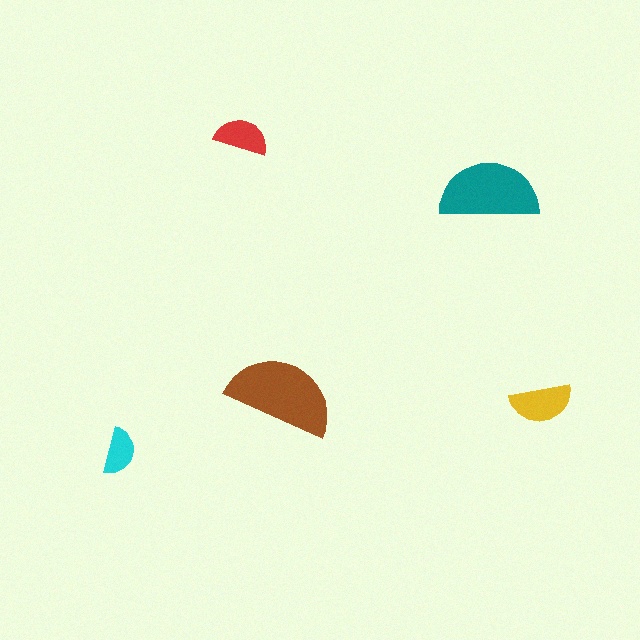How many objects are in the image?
There are 5 objects in the image.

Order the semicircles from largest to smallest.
the brown one, the teal one, the yellow one, the red one, the cyan one.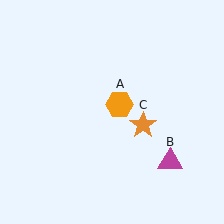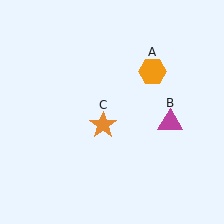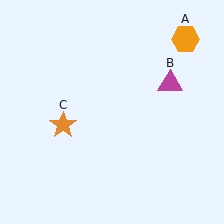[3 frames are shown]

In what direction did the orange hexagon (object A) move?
The orange hexagon (object A) moved up and to the right.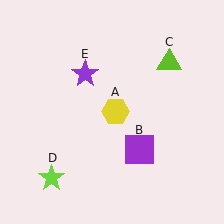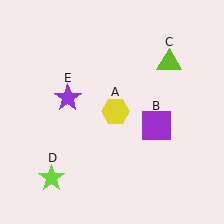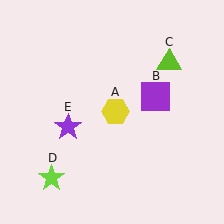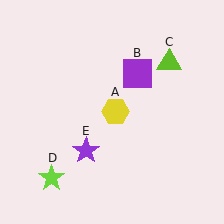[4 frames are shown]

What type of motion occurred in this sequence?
The purple square (object B), purple star (object E) rotated counterclockwise around the center of the scene.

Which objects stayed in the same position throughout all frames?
Yellow hexagon (object A) and lime triangle (object C) and lime star (object D) remained stationary.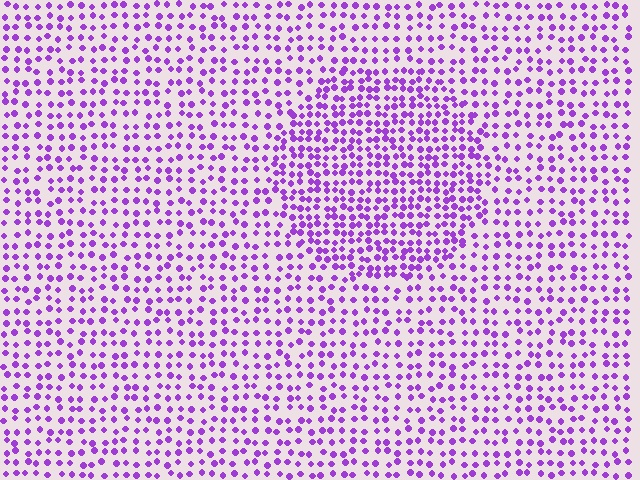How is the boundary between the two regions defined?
The boundary is defined by a change in element density (approximately 1.7x ratio). All elements are the same color, size, and shape.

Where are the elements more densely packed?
The elements are more densely packed inside the circle boundary.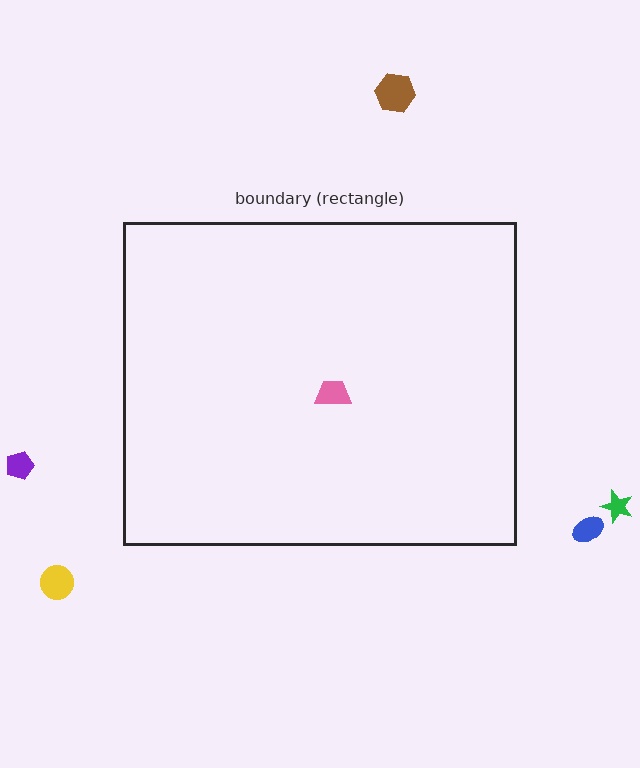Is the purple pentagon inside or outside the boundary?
Outside.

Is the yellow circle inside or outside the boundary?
Outside.